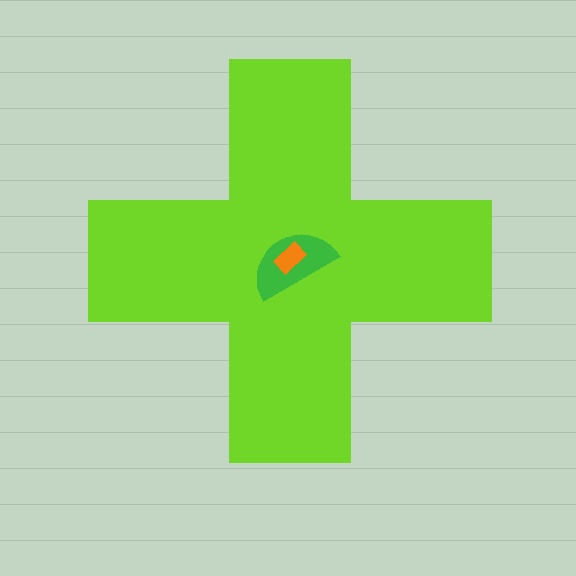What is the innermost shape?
The orange rectangle.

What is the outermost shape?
The lime cross.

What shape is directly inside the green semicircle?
The orange rectangle.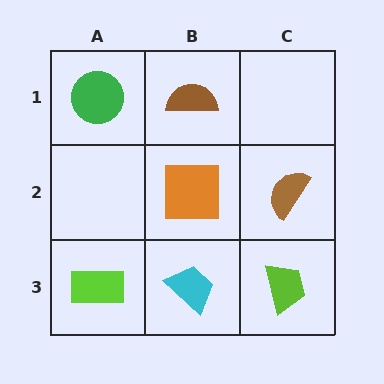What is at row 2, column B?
An orange square.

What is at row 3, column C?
A lime trapezoid.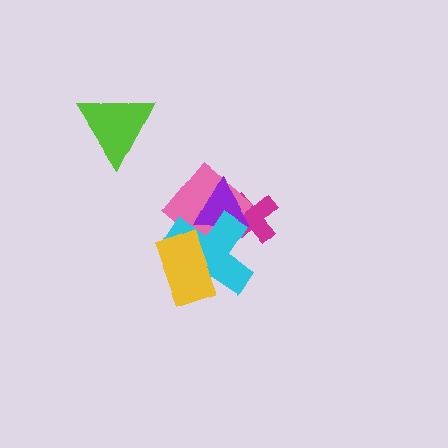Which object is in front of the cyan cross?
The yellow rectangle is in front of the cyan cross.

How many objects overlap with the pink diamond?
4 objects overlap with the pink diamond.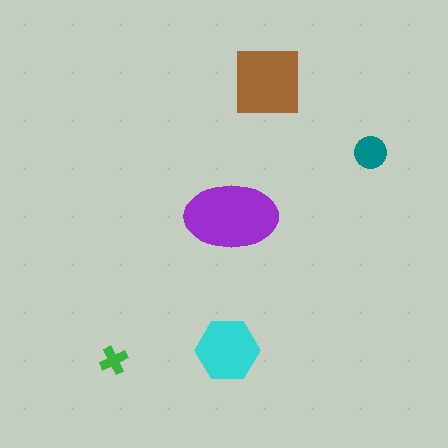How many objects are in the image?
There are 5 objects in the image.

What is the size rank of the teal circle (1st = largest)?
4th.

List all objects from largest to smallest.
The purple ellipse, the brown square, the cyan hexagon, the teal circle, the green cross.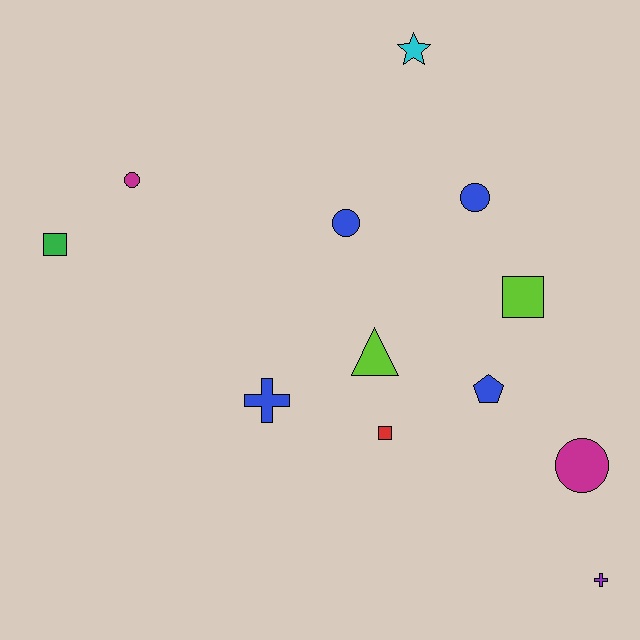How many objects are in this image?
There are 12 objects.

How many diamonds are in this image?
There are no diamonds.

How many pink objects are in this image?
There are no pink objects.